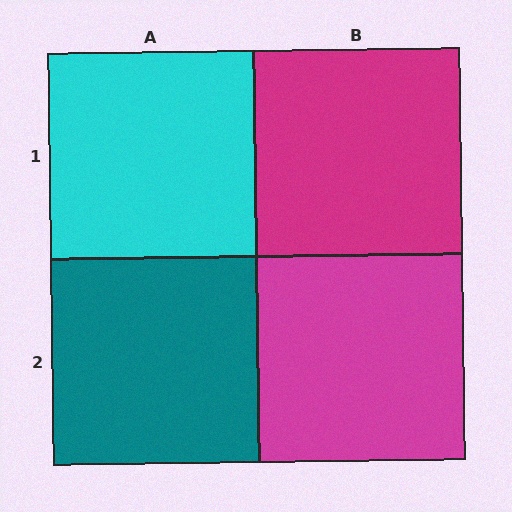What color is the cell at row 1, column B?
Magenta.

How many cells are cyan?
1 cell is cyan.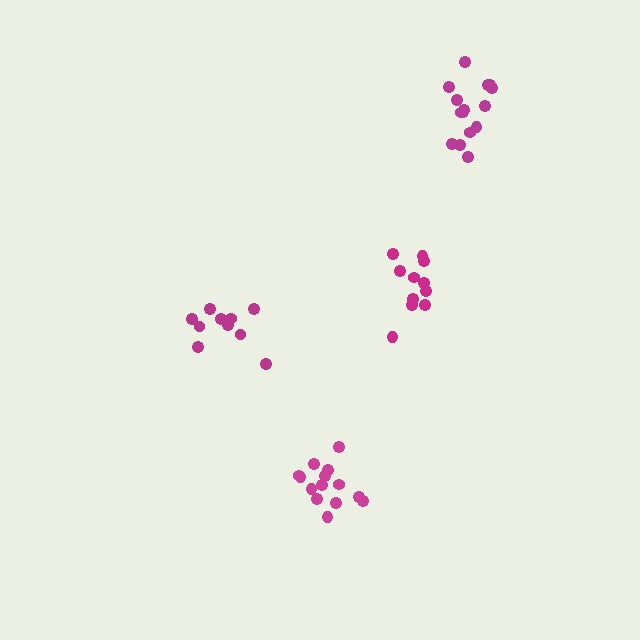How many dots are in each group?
Group 1: 15 dots, Group 2: 10 dots, Group 3: 14 dots, Group 4: 11 dots (50 total).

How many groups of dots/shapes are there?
There are 4 groups.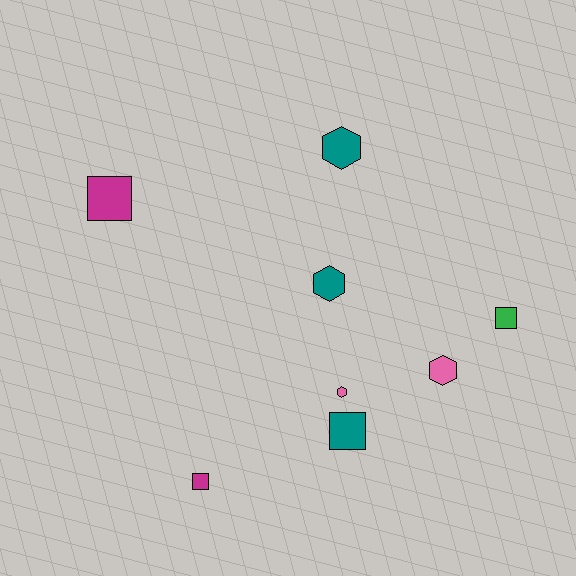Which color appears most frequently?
Teal, with 3 objects.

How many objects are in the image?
There are 8 objects.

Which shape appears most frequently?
Square, with 4 objects.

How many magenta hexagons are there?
There are no magenta hexagons.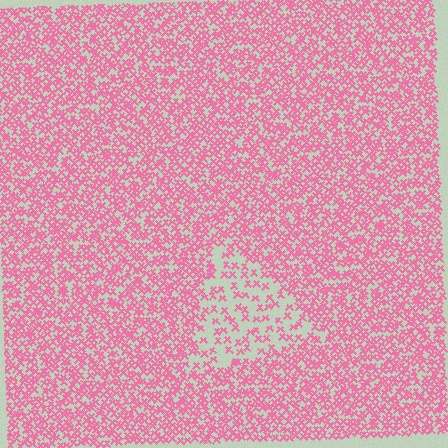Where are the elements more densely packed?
The elements are more densely packed outside the triangle boundary.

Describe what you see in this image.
The image contains small pink elements arranged at two different densities. A triangle-shaped region is visible where the elements are less densely packed than the surrounding area.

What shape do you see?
I see a triangle.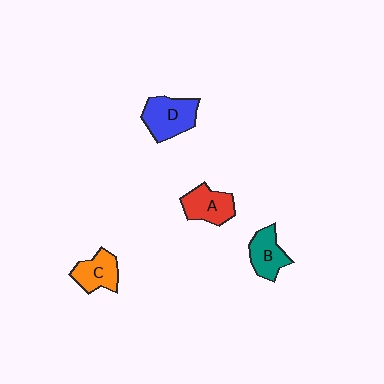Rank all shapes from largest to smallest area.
From largest to smallest: D (blue), A (red), C (orange), B (teal).